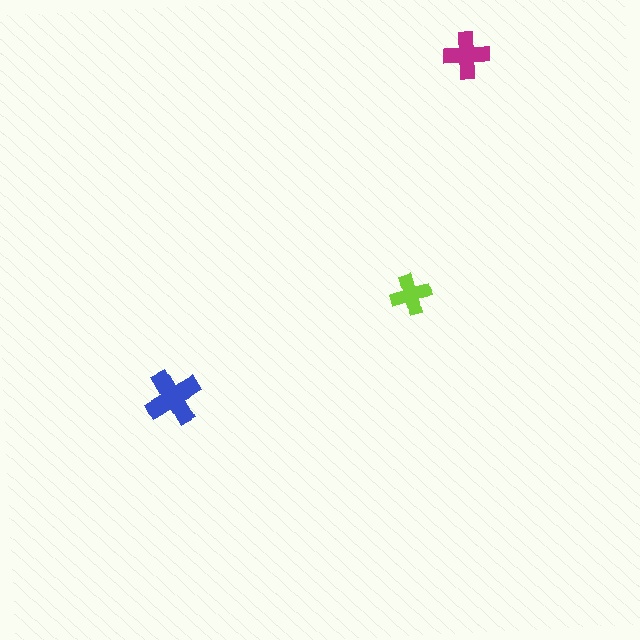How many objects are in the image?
There are 3 objects in the image.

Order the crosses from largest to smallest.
the blue one, the magenta one, the lime one.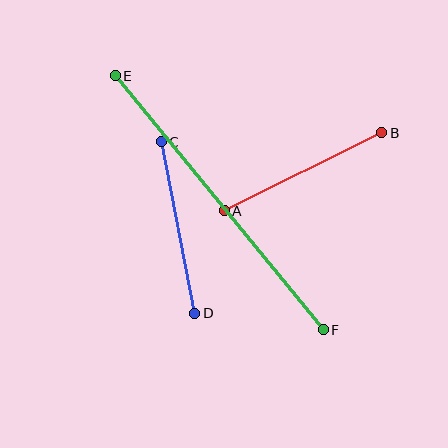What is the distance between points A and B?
The distance is approximately 176 pixels.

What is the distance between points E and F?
The distance is approximately 329 pixels.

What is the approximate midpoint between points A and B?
The midpoint is at approximately (303, 172) pixels.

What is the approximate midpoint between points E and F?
The midpoint is at approximately (219, 203) pixels.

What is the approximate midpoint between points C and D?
The midpoint is at approximately (178, 228) pixels.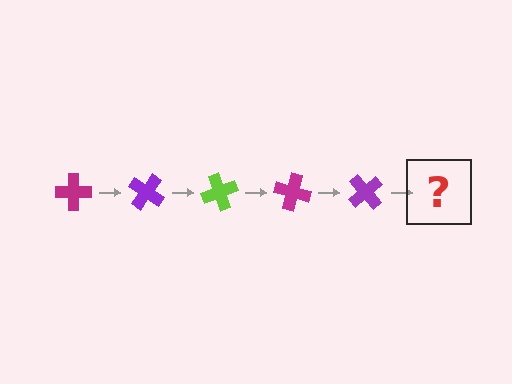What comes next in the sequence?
The next element should be a lime cross, rotated 175 degrees from the start.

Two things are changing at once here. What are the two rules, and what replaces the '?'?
The two rules are that it rotates 35 degrees each step and the color cycles through magenta, purple, and lime. The '?' should be a lime cross, rotated 175 degrees from the start.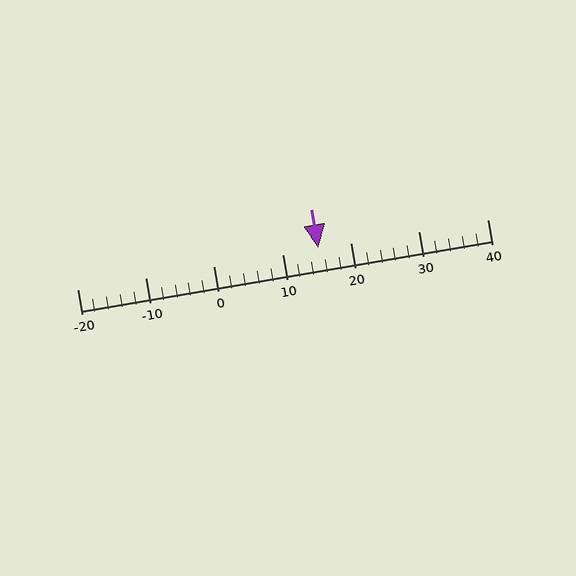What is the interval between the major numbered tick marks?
The major tick marks are spaced 10 units apart.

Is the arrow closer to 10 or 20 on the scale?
The arrow is closer to 20.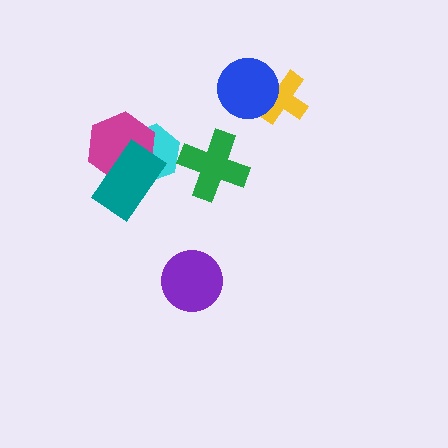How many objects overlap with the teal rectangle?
2 objects overlap with the teal rectangle.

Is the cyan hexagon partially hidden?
Yes, it is partially covered by another shape.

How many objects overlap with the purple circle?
0 objects overlap with the purple circle.